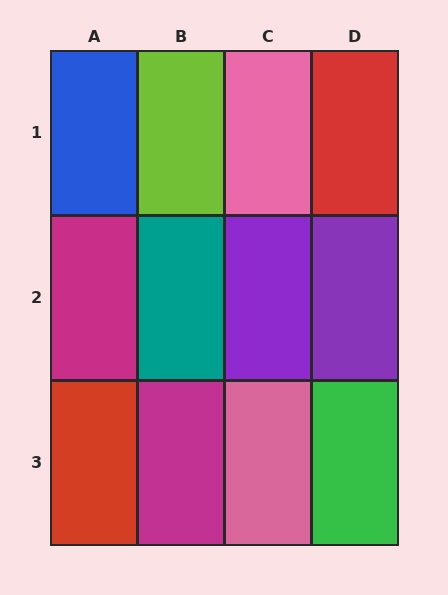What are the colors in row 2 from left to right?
Magenta, teal, purple, purple.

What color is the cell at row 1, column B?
Lime.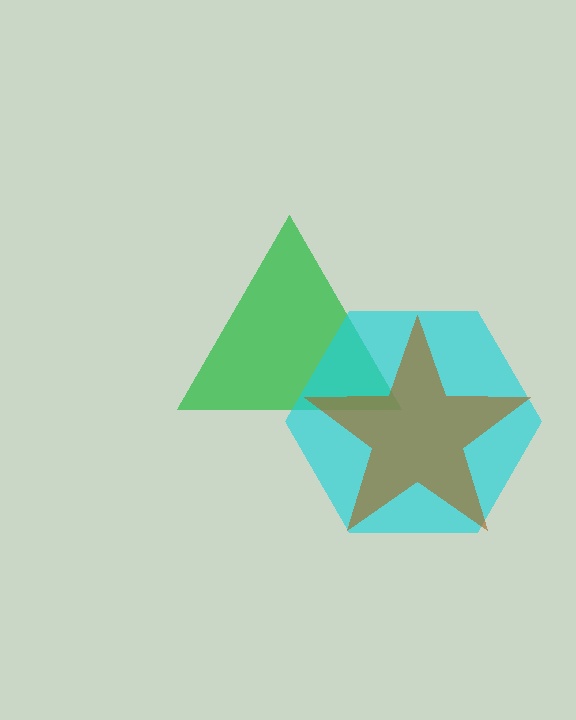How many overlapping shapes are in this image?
There are 3 overlapping shapes in the image.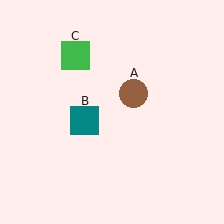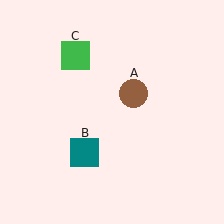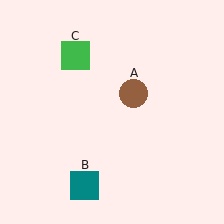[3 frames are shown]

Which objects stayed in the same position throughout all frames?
Brown circle (object A) and green square (object C) remained stationary.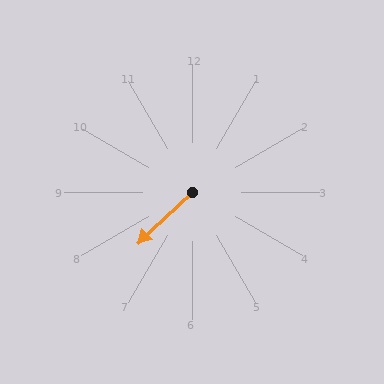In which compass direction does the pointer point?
Southwest.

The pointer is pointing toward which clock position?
Roughly 8 o'clock.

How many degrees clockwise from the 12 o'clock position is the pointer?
Approximately 227 degrees.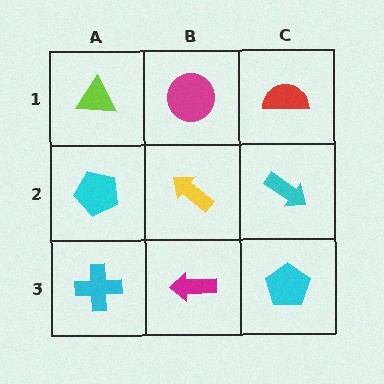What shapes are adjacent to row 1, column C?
A cyan arrow (row 2, column C), a magenta circle (row 1, column B).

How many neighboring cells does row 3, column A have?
2.